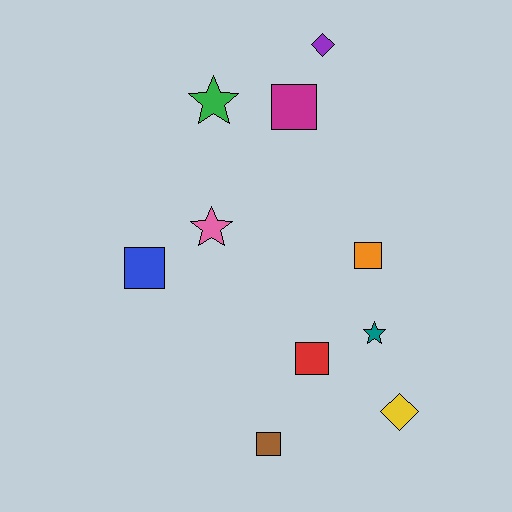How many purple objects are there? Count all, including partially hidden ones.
There is 1 purple object.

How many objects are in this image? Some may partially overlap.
There are 10 objects.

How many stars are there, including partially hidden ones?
There are 3 stars.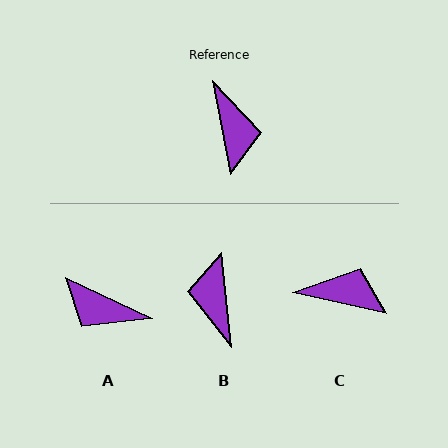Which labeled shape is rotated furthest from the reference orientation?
B, about 175 degrees away.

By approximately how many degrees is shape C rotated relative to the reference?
Approximately 67 degrees counter-clockwise.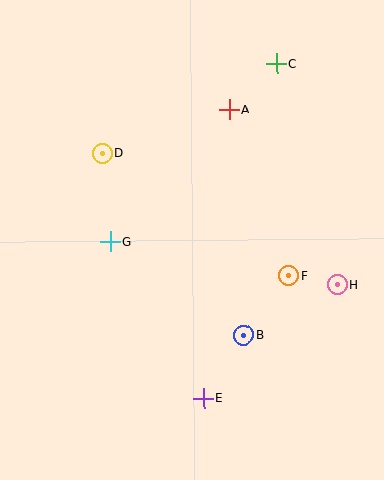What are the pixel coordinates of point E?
Point E is at (204, 398).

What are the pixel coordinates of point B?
Point B is at (244, 336).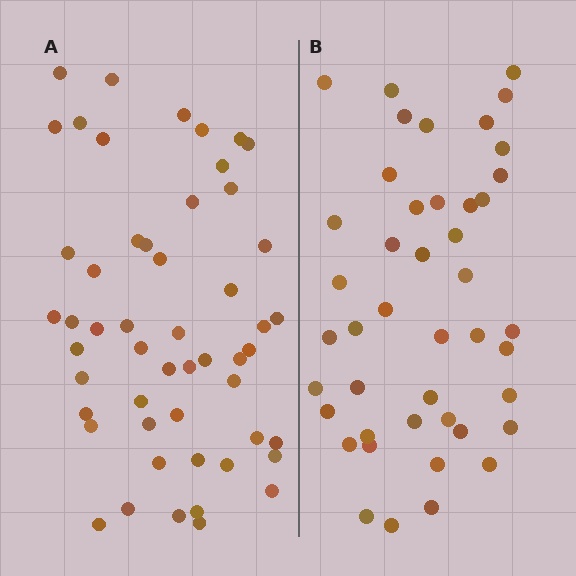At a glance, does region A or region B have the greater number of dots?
Region A (the left region) has more dots.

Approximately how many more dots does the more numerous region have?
Region A has roughly 8 or so more dots than region B.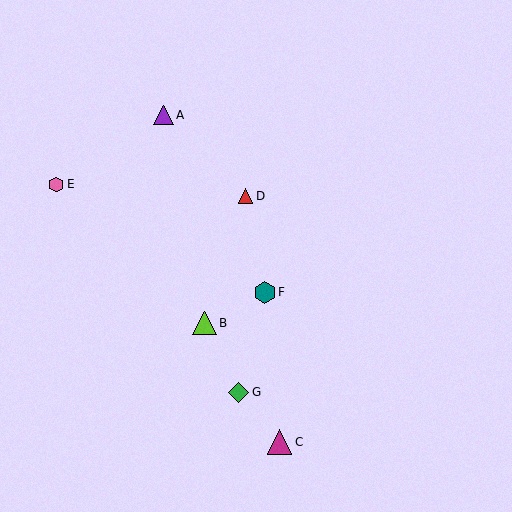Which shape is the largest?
The magenta triangle (labeled C) is the largest.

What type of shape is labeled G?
Shape G is a green diamond.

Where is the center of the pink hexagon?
The center of the pink hexagon is at (56, 184).